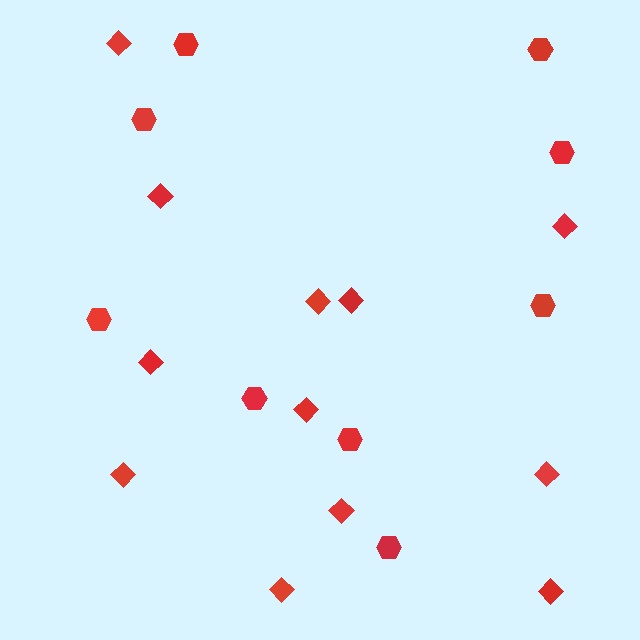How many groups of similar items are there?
There are 2 groups: one group of diamonds (12) and one group of hexagons (9).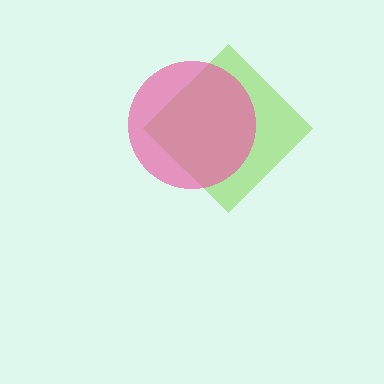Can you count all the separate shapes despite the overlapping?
Yes, there are 2 separate shapes.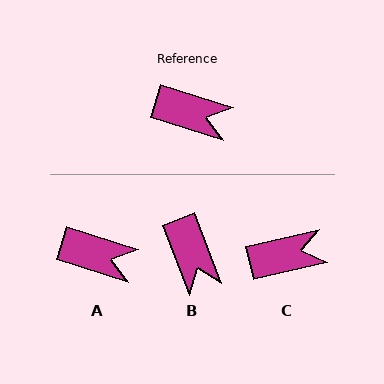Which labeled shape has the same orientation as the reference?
A.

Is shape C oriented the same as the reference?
No, it is off by about 31 degrees.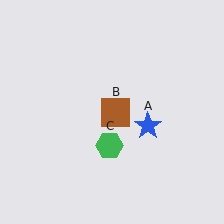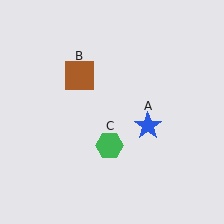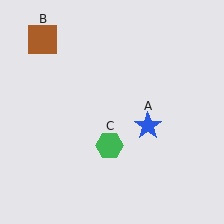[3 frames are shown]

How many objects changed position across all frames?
1 object changed position: brown square (object B).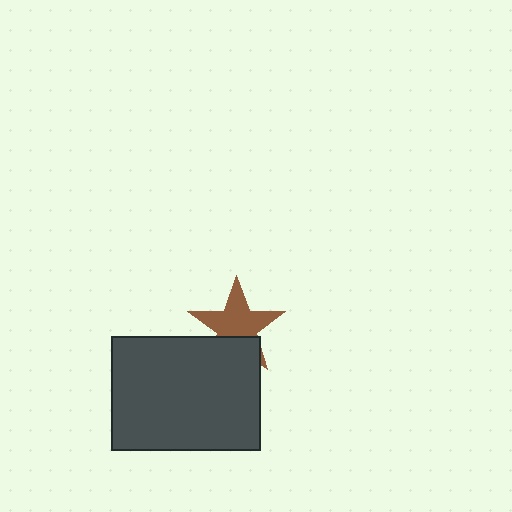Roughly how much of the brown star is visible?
Most of it is visible (roughly 67%).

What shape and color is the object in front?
The object in front is a dark gray rectangle.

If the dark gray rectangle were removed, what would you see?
You would see the complete brown star.